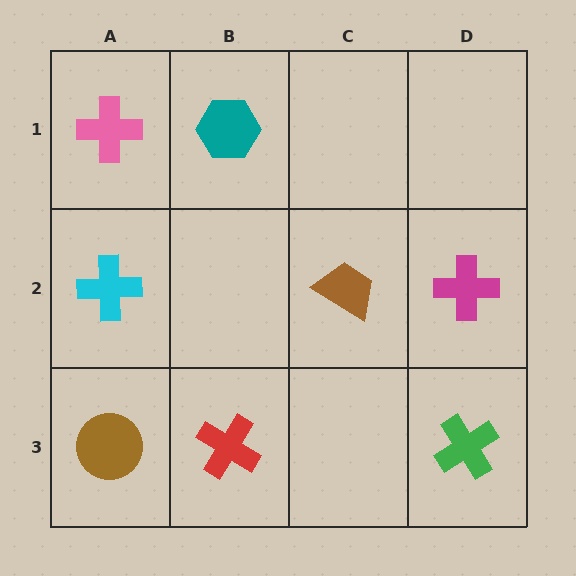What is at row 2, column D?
A magenta cross.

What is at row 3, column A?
A brown circle.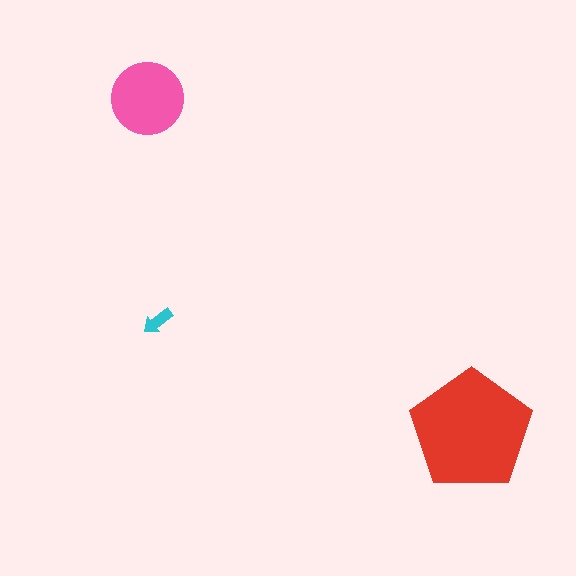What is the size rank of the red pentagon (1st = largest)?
1st.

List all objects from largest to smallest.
The red pentagon, the pink circle, the cyan arrow.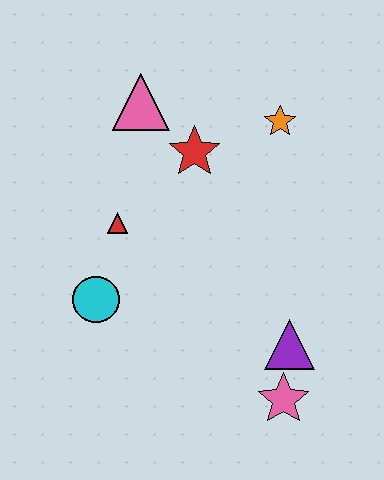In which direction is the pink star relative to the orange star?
The pink star is below the orange star.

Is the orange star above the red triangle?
Yes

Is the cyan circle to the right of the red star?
No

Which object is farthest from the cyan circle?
The orange star is farthest from the cyan circle.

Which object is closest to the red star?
The pink triangle is closest to the red star.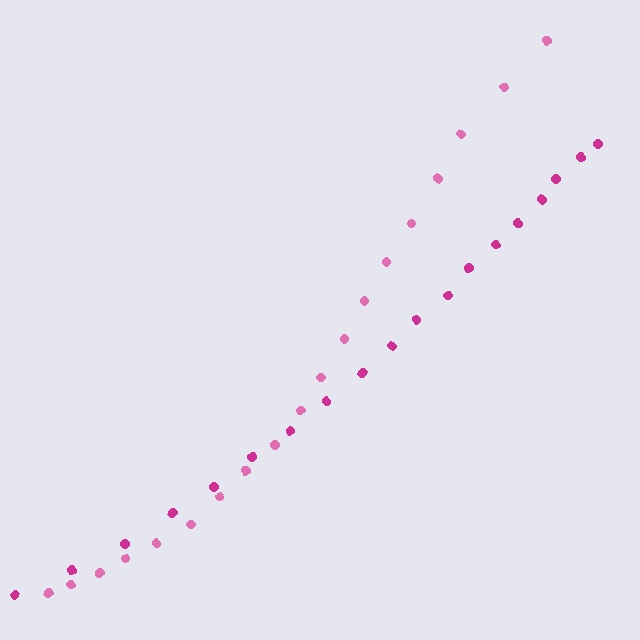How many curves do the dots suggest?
There are 2 distinct paths.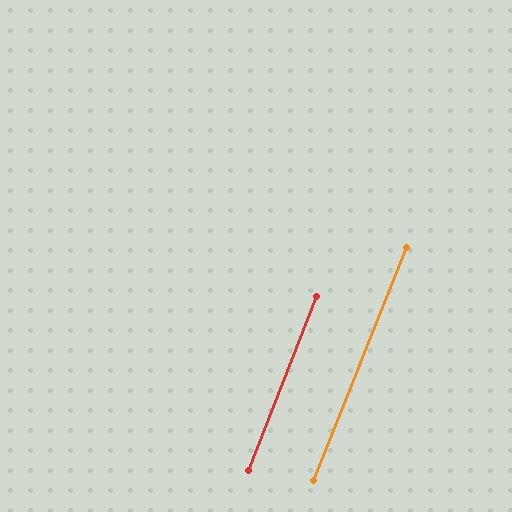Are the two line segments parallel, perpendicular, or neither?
Parallel — their directions differ by only 0.4°.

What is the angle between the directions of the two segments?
Approximately 0 degrees.